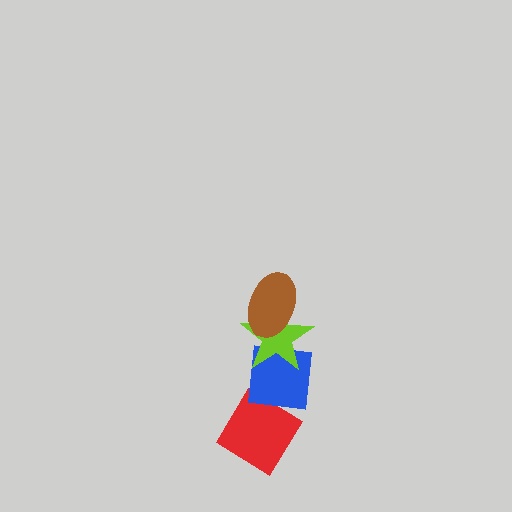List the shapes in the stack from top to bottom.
From top to bottom: the brown ellipse, the lime star, the blue square, the red diamond.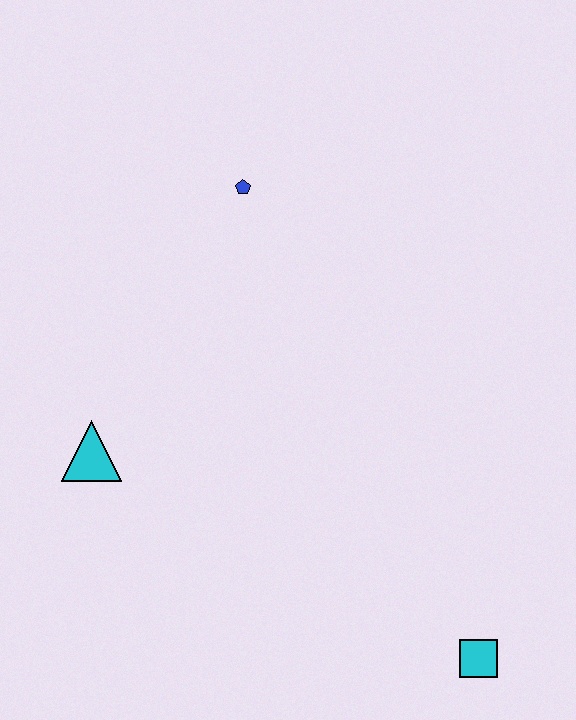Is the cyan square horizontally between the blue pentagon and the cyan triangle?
No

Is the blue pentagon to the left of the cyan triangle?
No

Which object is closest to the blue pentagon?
The cyan triangle is closest to the blue pentagon.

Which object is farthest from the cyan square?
The blue pentagon is farthest from the cyan square.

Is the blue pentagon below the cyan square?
No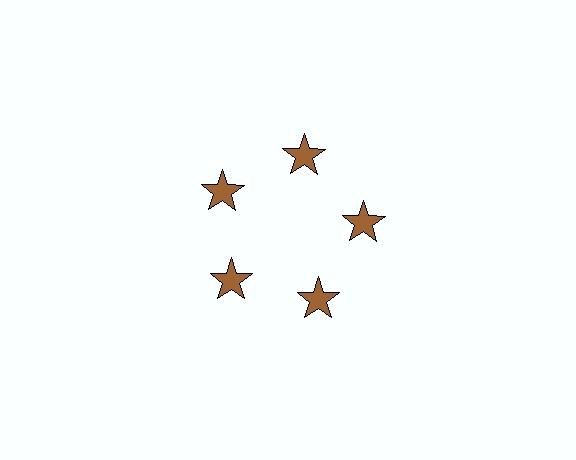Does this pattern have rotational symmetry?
Yes, this pattern has 5-fold rotational symmetry. It looks the same after rotating 72 degrees around the center.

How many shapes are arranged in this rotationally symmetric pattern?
There are 5 shapes, arranged in 5 groups of 1.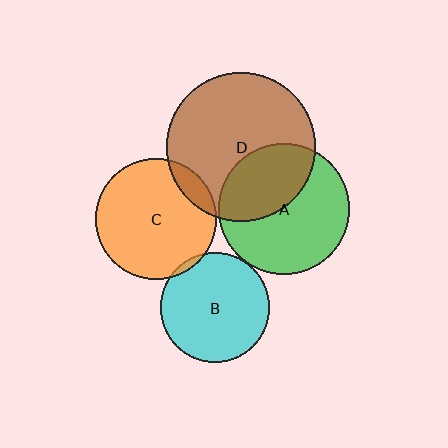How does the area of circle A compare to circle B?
Approximately 1.4 times.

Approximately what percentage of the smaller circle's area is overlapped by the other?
Approximately 10%.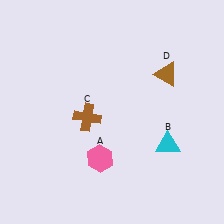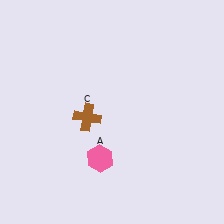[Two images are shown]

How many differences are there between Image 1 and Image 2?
There are 2 differences between the two images.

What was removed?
The cyan triangle (B), the brown triangle (D) were removed in Image 2.